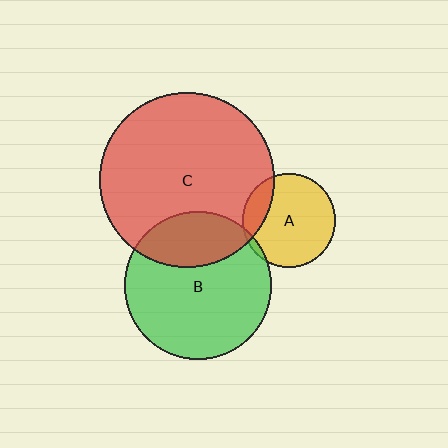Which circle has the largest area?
Circle C (red).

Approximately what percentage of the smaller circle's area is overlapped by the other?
Approximately 20%.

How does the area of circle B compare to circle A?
Approximately 2.5 times.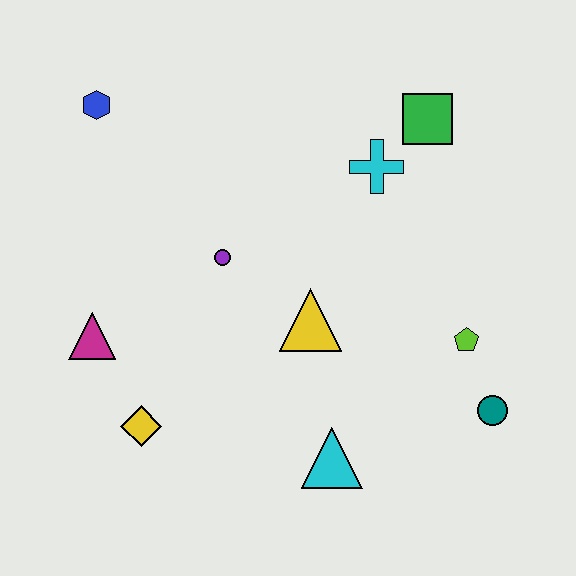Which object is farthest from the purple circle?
The teal circle is farthest from the purple circle.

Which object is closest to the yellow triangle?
The purple circle is closest to the yellow triangle.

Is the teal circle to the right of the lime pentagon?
Yes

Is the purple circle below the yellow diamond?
No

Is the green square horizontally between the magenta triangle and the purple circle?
No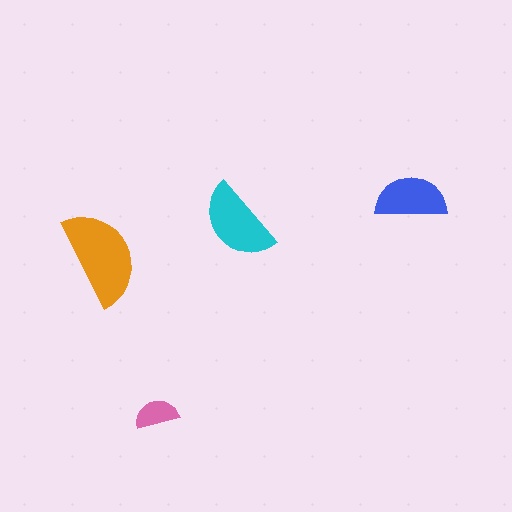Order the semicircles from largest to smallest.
the orange one, the cyan one, the blue one, the pink one.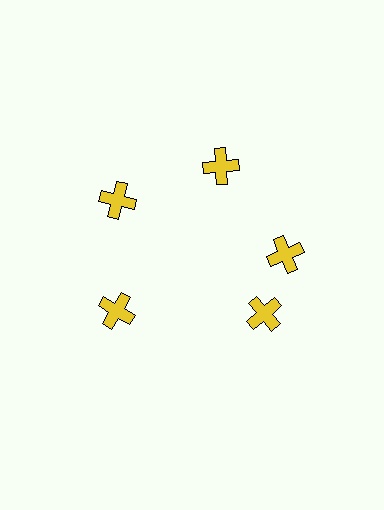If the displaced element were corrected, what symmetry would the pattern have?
It would have 5-fold rotational symmetry — the pattern would map onto itself every 72 degrees.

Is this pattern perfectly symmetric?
No. The 5 yellow crosses are arranged in a ring, but one element near the 5 o'clock position is rotated out of alignment along the ring, breaking the 5-fold rotational symmetry.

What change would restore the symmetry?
The symmetry would be restored by rotating it back into even spacing with its neighbors so that all 5 crosses sit at equal angles and equal distance from the center.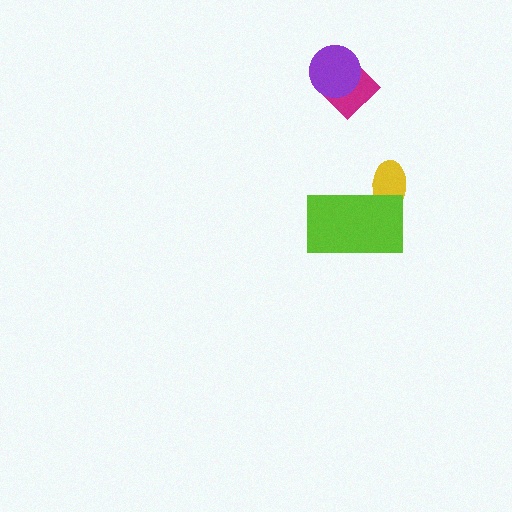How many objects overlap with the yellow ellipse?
1 object overlaps with the yellow ellipse.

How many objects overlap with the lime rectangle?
1 object overlaps with the lime rectangle.